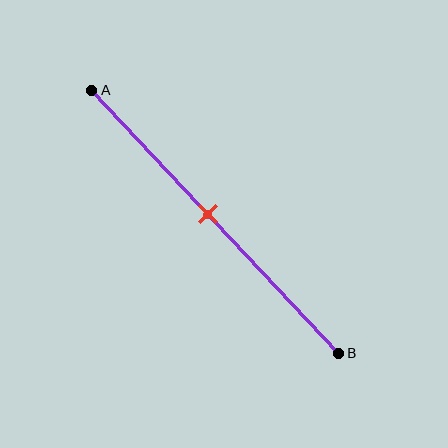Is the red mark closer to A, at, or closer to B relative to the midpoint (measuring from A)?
The red mark is approximately at the midpoint of segment AB.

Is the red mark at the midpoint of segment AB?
Yes, the mark is approximately at the midpoint.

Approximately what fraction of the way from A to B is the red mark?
The red mark is approximately 45% of the way from A to B.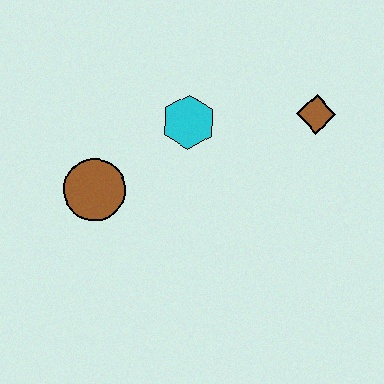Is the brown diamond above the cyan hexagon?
Yes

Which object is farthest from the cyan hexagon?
The brown diamond is farthest from the cyan hexagon.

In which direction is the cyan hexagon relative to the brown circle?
The cyan hexagon is to the right of the brown circle.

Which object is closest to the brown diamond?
The cyan hexagon is closest to the brown diamond.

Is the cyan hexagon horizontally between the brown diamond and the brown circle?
Yes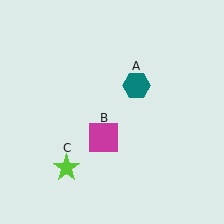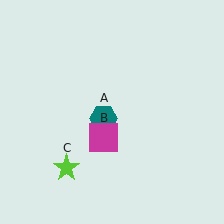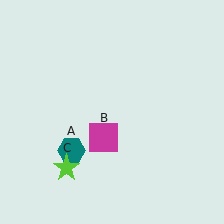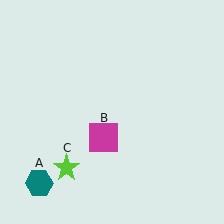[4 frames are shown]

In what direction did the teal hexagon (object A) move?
The teal hexagon (object A) moved down and to the left.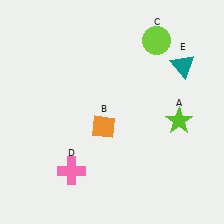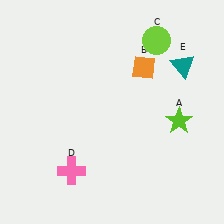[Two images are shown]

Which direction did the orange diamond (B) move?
The orange diamond (B) moved up.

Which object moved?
The orange diamond (B) moved up.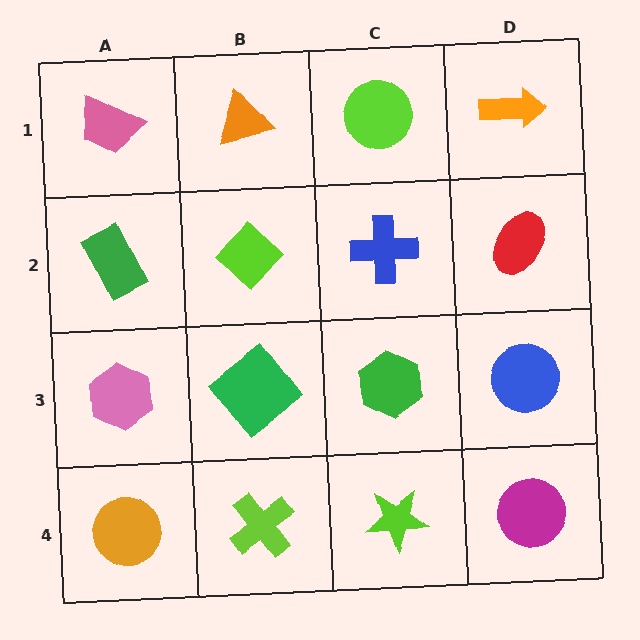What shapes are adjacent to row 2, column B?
An orange triangle (row 1, column B), a green diamond (row 3, column B), a green rectangle (row 2, column A), a blue cross (row 2, column C).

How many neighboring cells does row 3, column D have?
3.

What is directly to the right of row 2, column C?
A red ellipse.